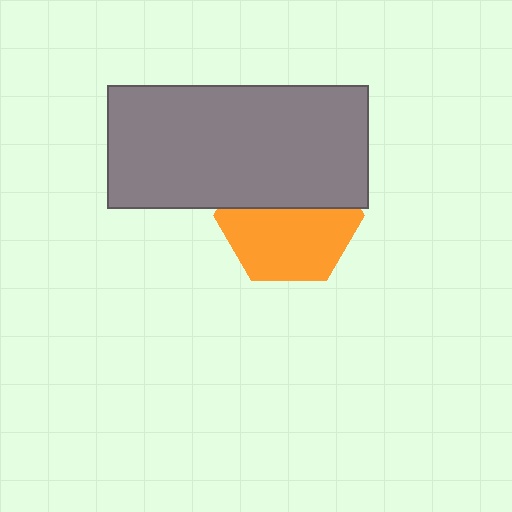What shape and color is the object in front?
The object in front is a gray rectangle.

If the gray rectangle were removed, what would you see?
You would see the complete orange hexagon.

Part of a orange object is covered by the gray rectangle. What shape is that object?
It is a hexagon.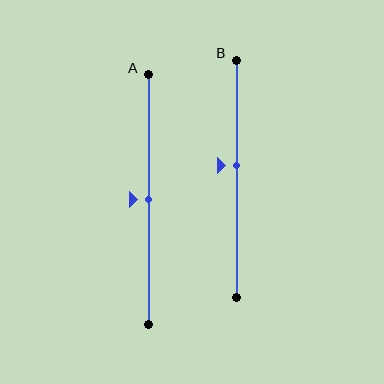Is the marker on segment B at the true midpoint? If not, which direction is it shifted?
No, the marker on segment B is shifted upward by about 6% of the segment length.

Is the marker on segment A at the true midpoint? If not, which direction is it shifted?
Yes, the marker on segment A is at the true midpoint.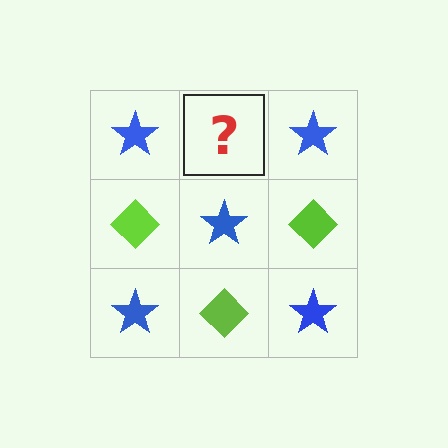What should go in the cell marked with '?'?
The missing cell should contain a lime diamond.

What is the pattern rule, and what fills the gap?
The rule is that it alternates blue star and lime diamond in a checkerboard pattern. The gap should be filled with a lime diamond.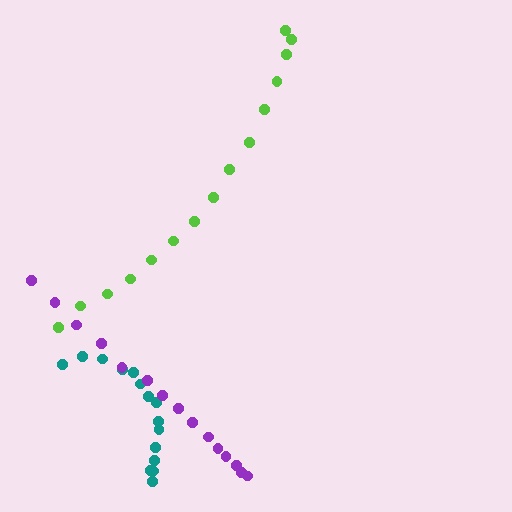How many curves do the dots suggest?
There are 3 distinct paths.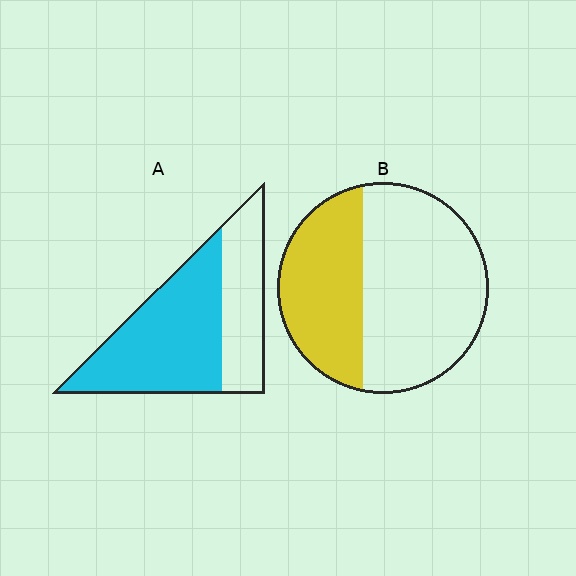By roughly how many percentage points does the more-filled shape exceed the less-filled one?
By roughly 25 percentage points (A over B).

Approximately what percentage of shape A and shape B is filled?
A is approximately 65% and B is approximately 40%.